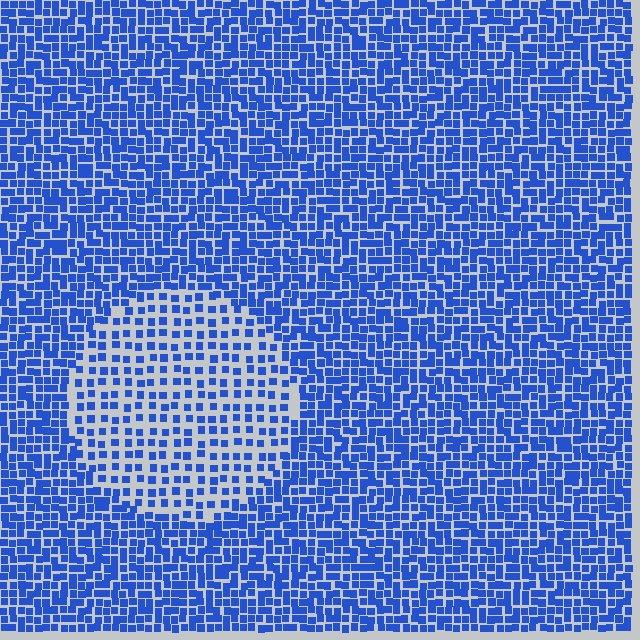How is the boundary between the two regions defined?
The boundary is defined by a change in element density (approximately 2.0x ratio). All elements are the same color, size, and shape.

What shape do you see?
I see a circle.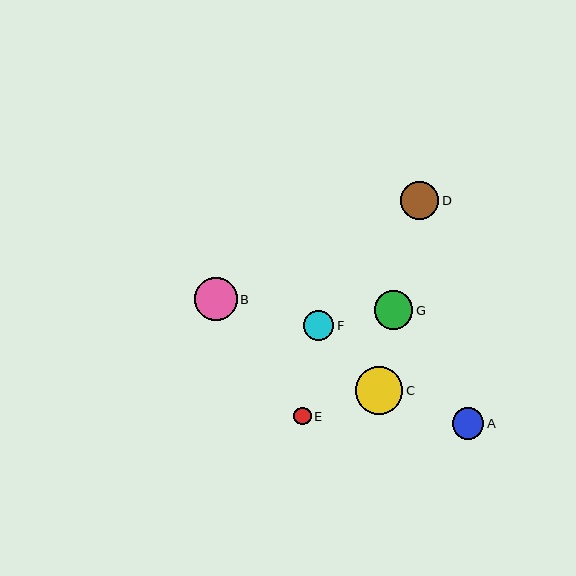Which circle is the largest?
Circle C is the largest with a size of approximately 47 pixels.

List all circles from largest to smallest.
From largest to smallest: C, B, G, D, A, F, E.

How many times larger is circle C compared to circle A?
Circle C is approximately 1.5 times the size of circle A.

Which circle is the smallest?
Circle E is the smallest with a size of approximately 17 pixels.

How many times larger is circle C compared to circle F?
Circle C is approximately 1.6 times the size of circle F.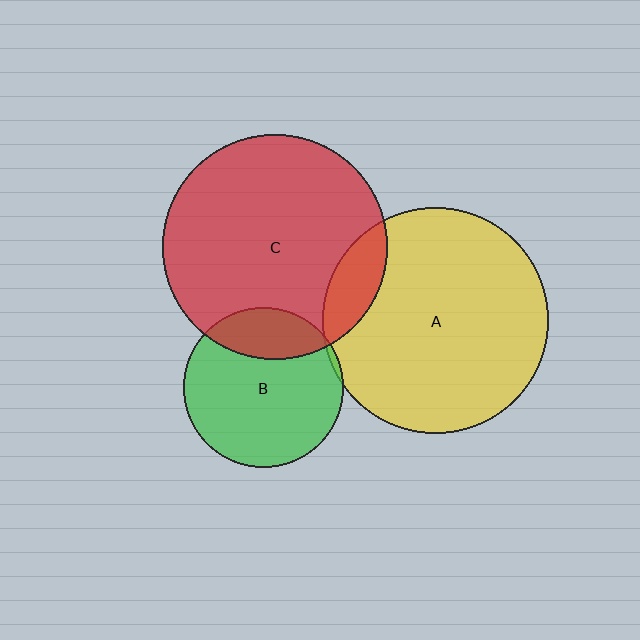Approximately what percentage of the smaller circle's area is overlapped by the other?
Approximately 5%.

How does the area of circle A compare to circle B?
Approximately 2.0 times.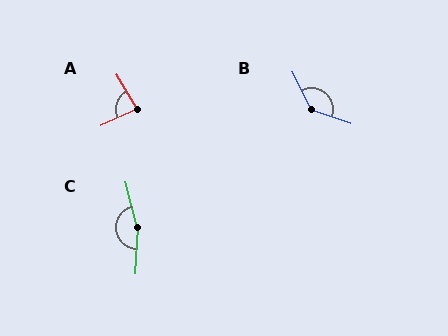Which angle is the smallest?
A, at approximately 83 degrees.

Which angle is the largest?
C, at approximately 162 degrees.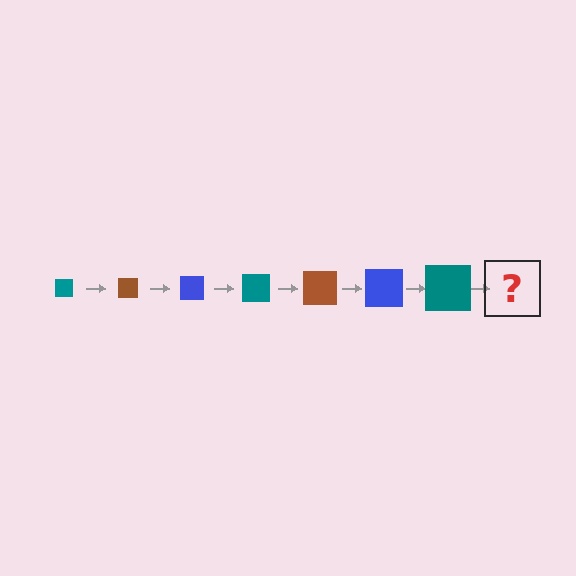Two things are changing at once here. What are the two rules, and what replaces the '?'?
The two rules are that the square grows larger each step and the color cycles through teal, brown, and blue. The '?' should be a brown square, larger than the previous one.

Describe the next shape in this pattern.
It should be a brown square, larger than the previous one.